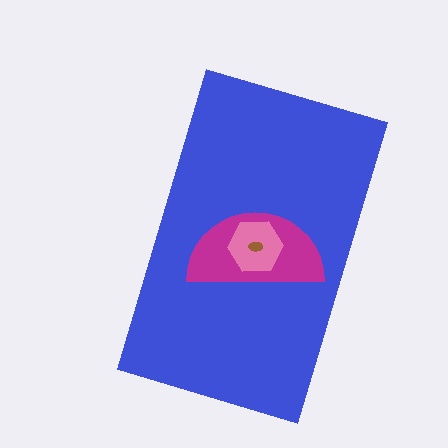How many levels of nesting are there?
4.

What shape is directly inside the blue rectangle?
The magenta semicircle.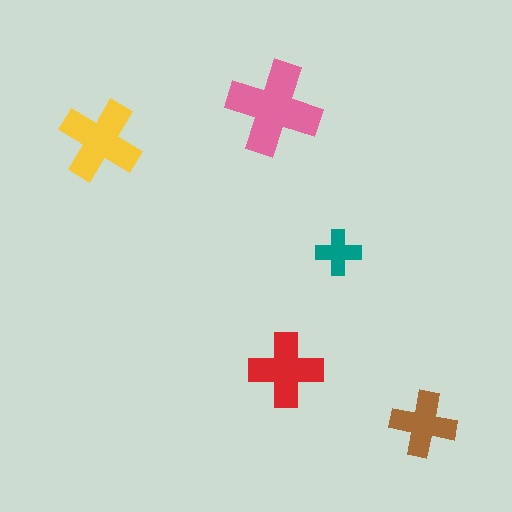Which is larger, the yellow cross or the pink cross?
The pink one.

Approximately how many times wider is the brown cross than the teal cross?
About 1.5 times wider.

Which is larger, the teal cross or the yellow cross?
The yellow one.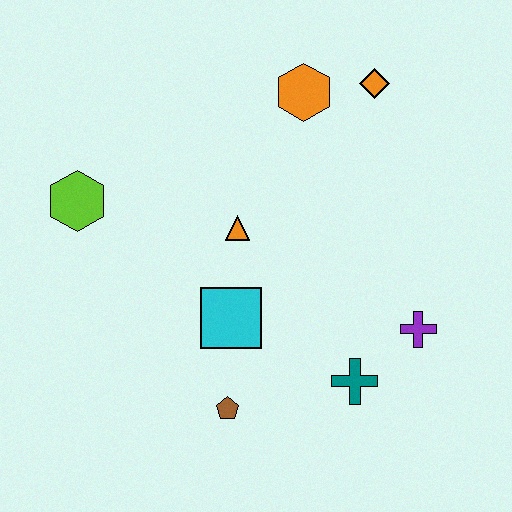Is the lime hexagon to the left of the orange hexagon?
Yes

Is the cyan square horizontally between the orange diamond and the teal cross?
No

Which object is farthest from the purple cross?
The lime hexagon is farthest from the purple cross.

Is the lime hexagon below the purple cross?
No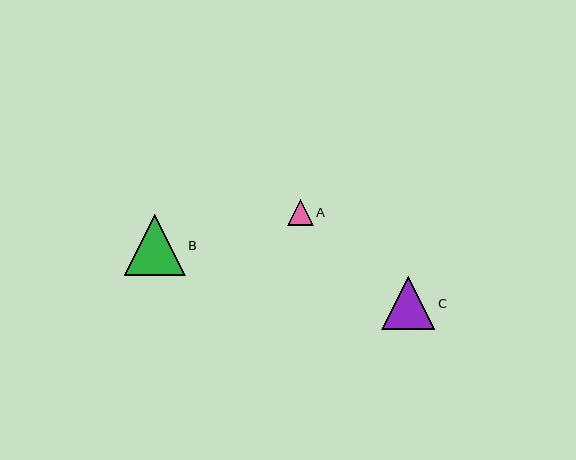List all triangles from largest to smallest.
From largest to smallest: B, C, A.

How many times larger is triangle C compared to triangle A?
Triangle C is approximately 2.1 times the size of triangle A.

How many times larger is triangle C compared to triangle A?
Triangle C is approximately 2.1 times the size of triangle A.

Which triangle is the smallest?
Triangle A is the smallest with a size of approximately 26 pixels.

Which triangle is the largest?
Triangle B is the largest with a size of approximately 61 pixels.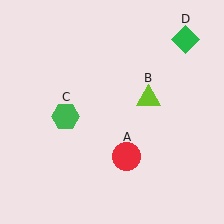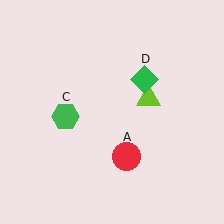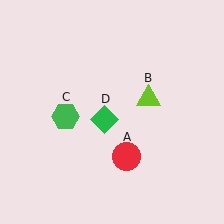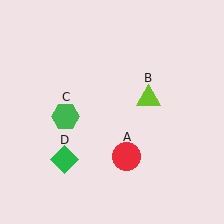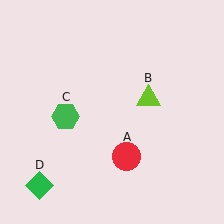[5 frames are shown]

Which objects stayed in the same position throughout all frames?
Red circle (object A) and lime triangle (object B) and green hexagon (object C) remained stationary.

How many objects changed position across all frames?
1 object changed position: green diamond (object D).